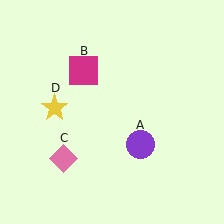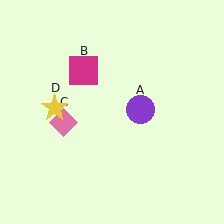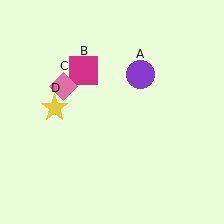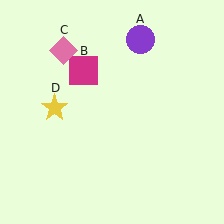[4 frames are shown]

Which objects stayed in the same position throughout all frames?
Magenta square (object B) and yellow star (object D) remained stationary.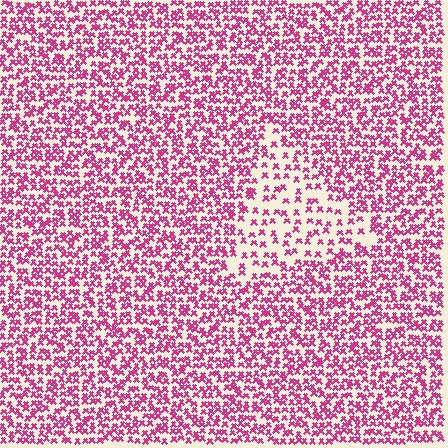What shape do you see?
I see a triangle.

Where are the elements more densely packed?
The elements are more densely packed outside the triangle boundary.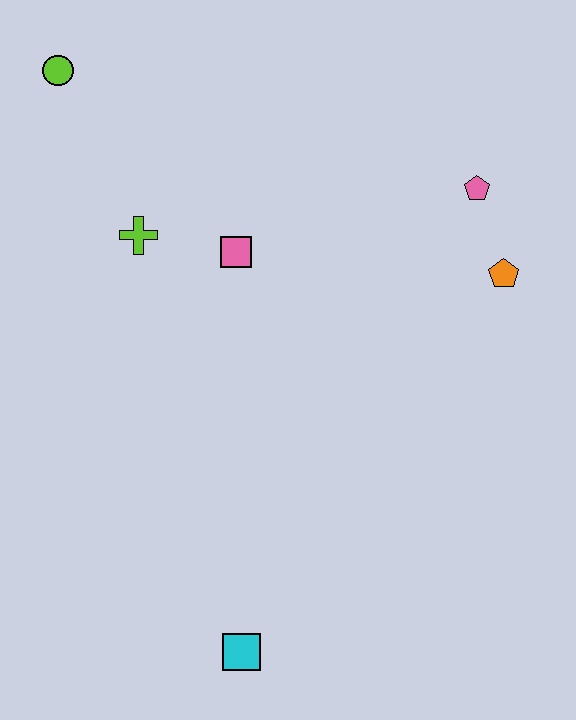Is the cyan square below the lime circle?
Yes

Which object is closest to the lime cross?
The pink square is closest to the lime cross.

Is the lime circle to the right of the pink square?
No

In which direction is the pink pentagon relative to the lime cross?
The pink pentagon is to the right of the lime cross.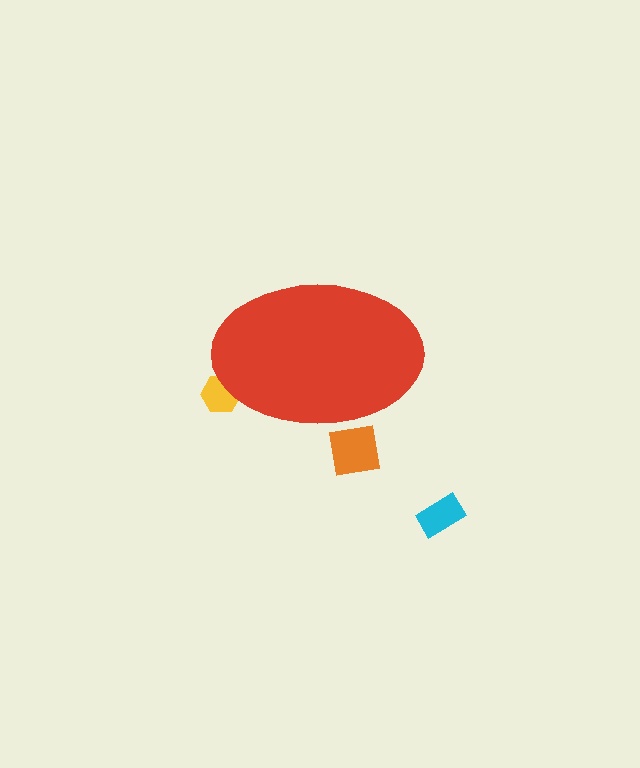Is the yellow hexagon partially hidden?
Yes, the yellow hexagon is partially hidden behind the red ellipse.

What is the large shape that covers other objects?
A red ellipse.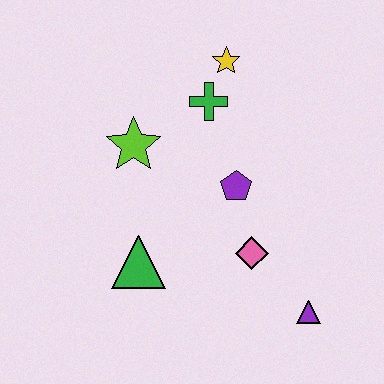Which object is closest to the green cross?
The yellow star is closest to the green cross.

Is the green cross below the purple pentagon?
No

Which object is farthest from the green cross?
The purple triangle is farthest from the green cross.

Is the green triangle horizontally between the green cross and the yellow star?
No